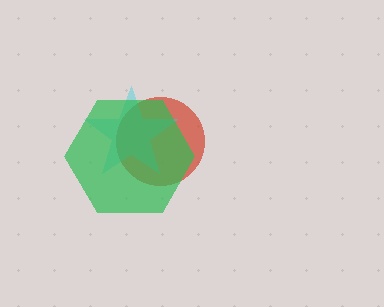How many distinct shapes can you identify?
There are 3 distinct shapes: a red circle, a cyan star, a green hexagon.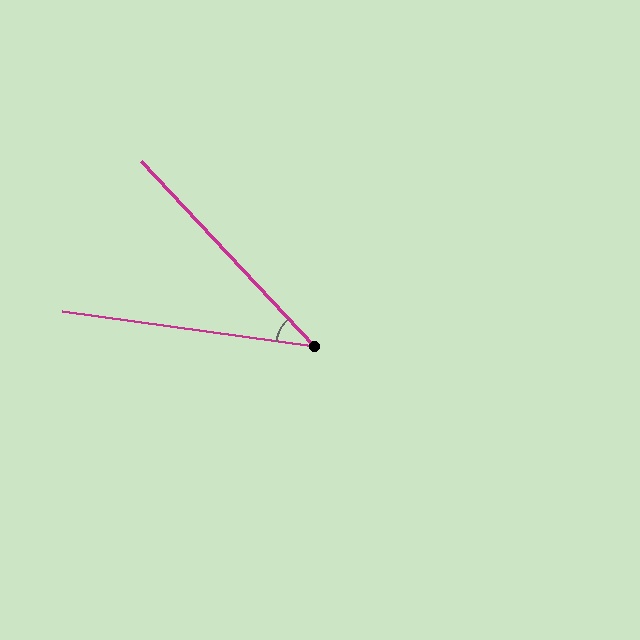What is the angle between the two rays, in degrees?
Approximately 39 degrees.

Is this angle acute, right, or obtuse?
It is acute.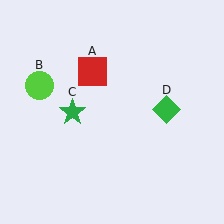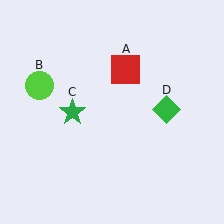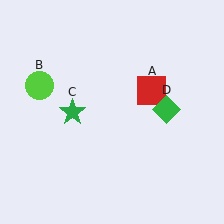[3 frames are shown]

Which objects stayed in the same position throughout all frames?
Lime circle (object B) and green star (object C) and green diamond (object D) remained stationary.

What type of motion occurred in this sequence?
The red square (object A) rotated clockwise around the center of the scene.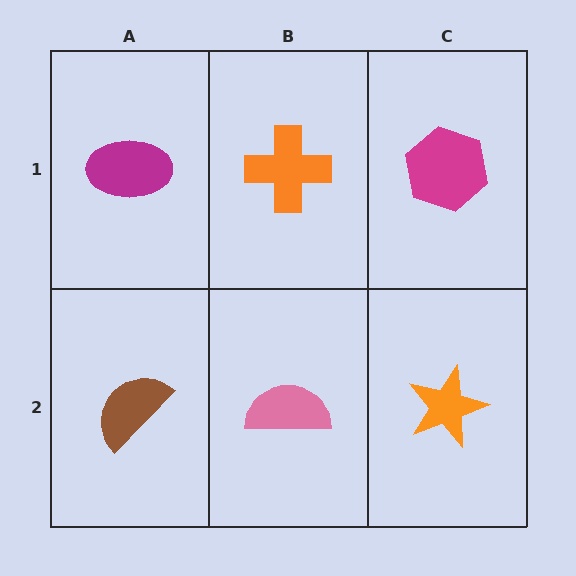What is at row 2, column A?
A brown semicircle.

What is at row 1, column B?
An orange cross.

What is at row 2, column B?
A pink semicircle.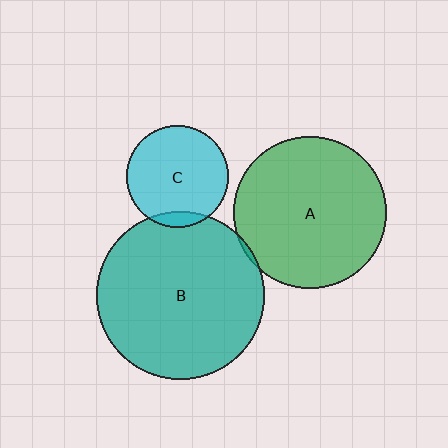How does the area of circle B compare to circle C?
Approximately 2.8 times.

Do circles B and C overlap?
Yes.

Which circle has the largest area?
Circle B (teal).